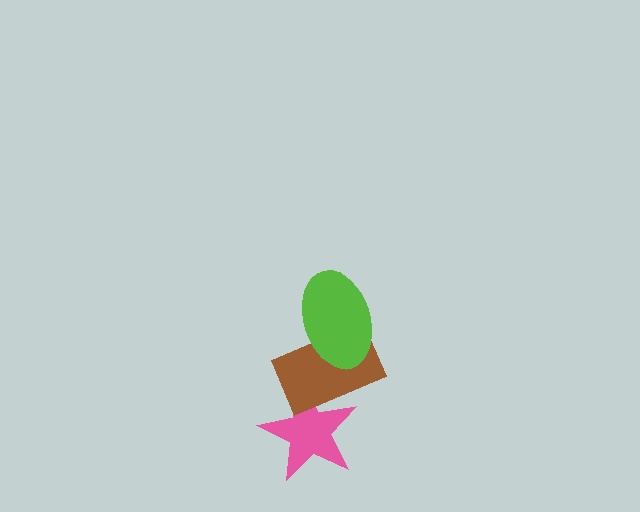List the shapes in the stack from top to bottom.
From top to bottom: the lime ellipse, the brown rectangle, the pink star.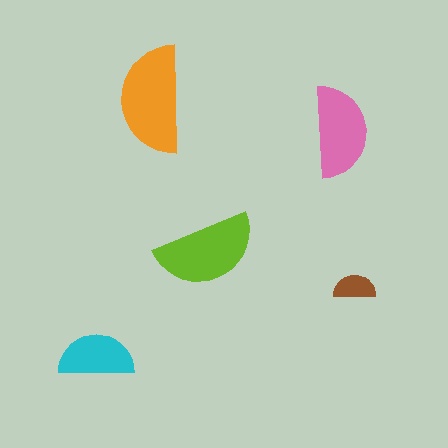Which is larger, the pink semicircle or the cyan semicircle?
The pink one.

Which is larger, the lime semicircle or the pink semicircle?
The lime one.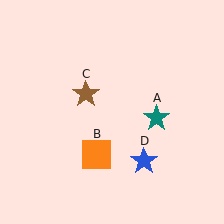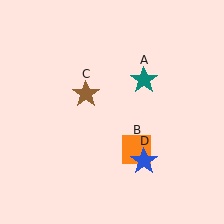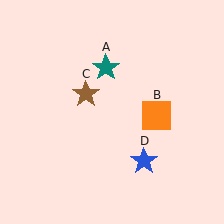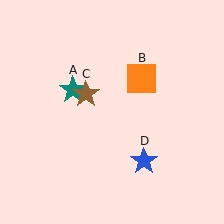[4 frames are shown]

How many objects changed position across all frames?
2 objects changed position: teal star (object A), orange square (object B).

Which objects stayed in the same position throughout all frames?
Brown star (object C) and blue star (object D) remained stationary.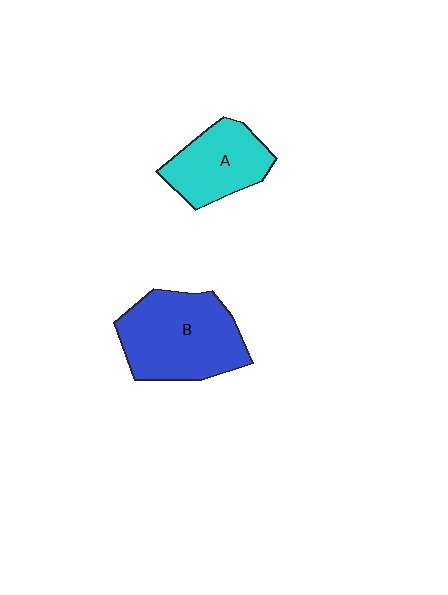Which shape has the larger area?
Shape B (blue).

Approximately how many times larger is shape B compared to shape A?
Approximately 1.5 times.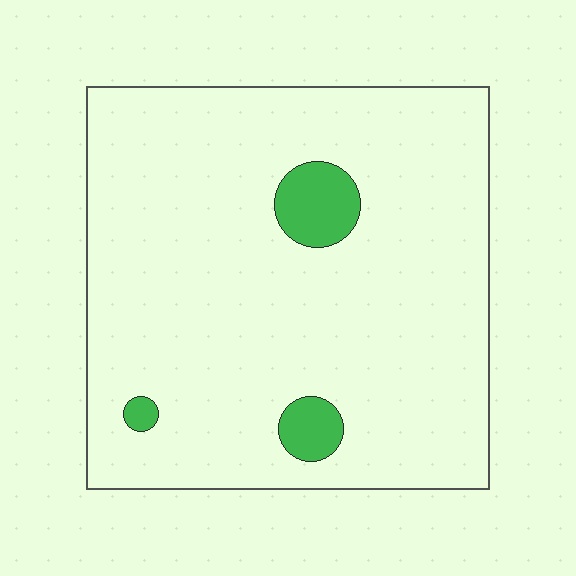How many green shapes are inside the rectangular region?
3.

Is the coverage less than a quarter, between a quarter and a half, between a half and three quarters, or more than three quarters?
Less than a quarter.